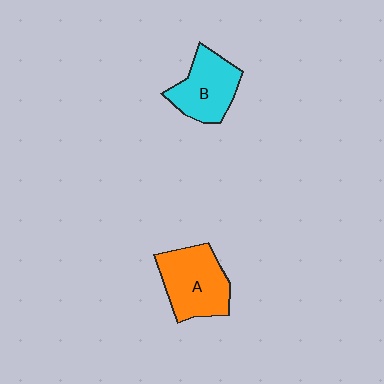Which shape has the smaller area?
Shape B (cyan).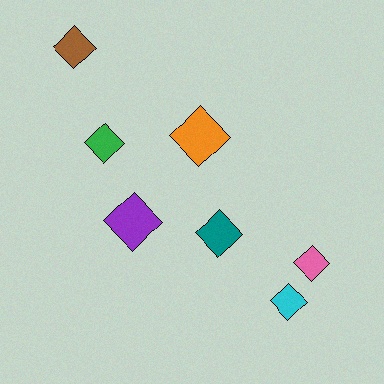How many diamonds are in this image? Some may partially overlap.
There are 7 diamonds.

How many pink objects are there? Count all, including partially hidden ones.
There is 1 pink object.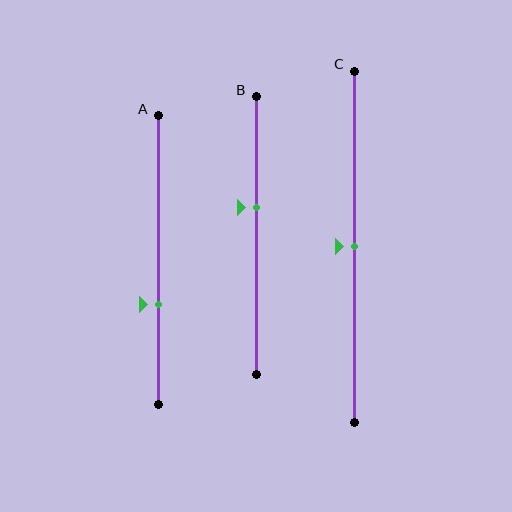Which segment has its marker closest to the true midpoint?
Segment C has its marker closest to the true midpoint.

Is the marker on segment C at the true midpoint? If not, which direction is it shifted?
Yes, the marker on segment C is at the true midpoint.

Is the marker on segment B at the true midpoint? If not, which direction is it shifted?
No, the marker on segment B is shifted upward by about 10% of the segment length.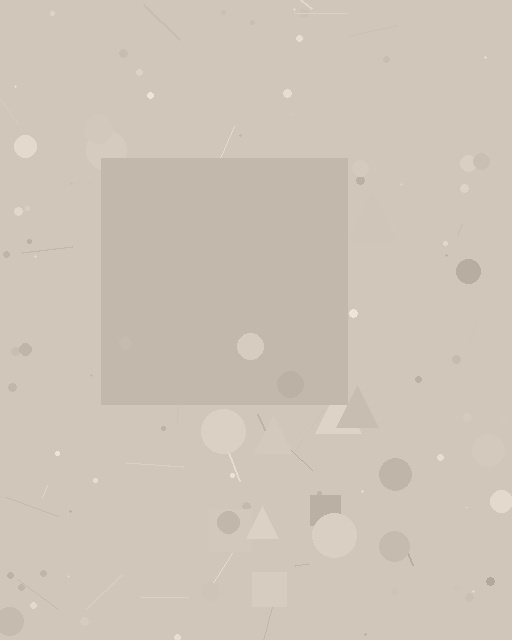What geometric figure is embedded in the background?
A square is embedded in the background.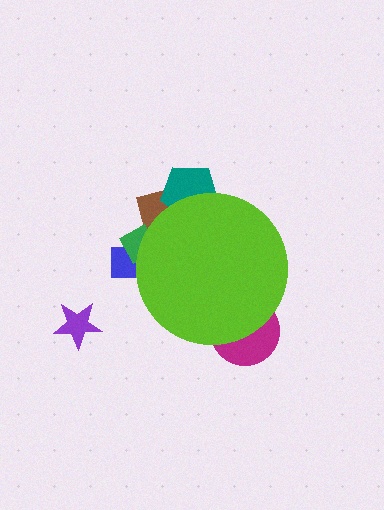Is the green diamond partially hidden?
Yes, the green diamond is partially hidden behind the lime circle.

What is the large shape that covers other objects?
A lime circle.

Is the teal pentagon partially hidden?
Yes, the teal pentagon is partially hidden behind the lime circle.